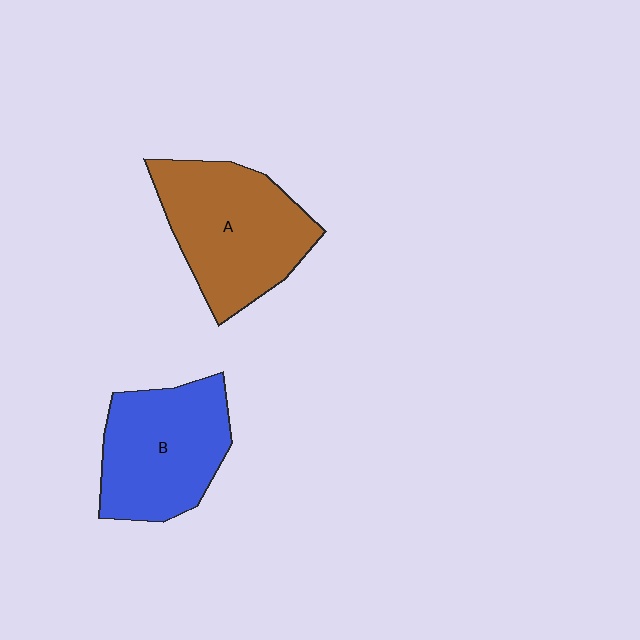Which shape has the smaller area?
Shape B (blue).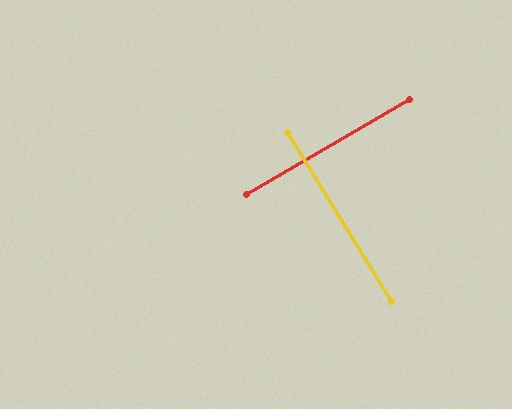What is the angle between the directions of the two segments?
Approximately 89 degrees.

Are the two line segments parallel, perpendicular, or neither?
Perpendicular — they meet at approximately 89°.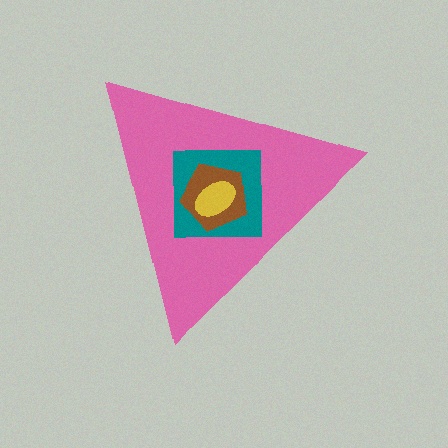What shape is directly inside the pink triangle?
The teal square.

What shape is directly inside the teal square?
The brown pentagon.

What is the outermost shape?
The pink triangle.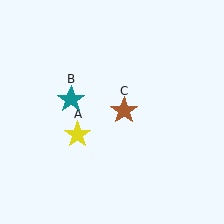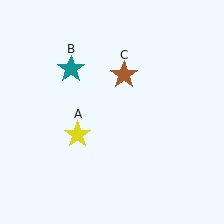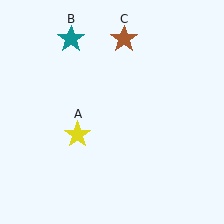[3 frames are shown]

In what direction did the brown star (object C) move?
The brown star (object C) moved up.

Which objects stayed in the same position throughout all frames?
Yellow star (object A) remained stationary.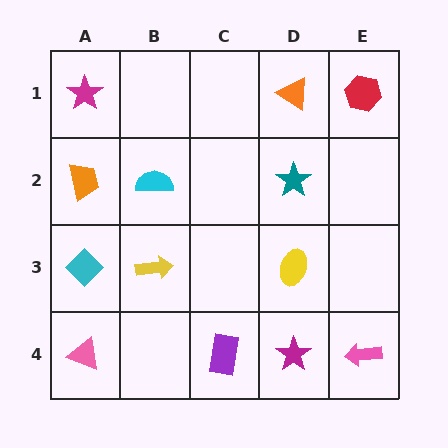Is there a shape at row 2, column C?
No, that cell is empty.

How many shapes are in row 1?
3 shapes.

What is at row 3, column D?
A yellow ellipse.